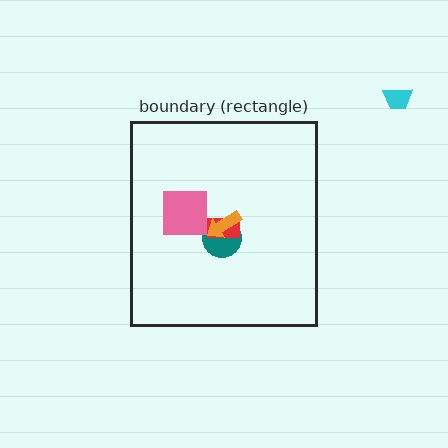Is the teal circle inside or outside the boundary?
Inside.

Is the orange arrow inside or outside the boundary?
Inside.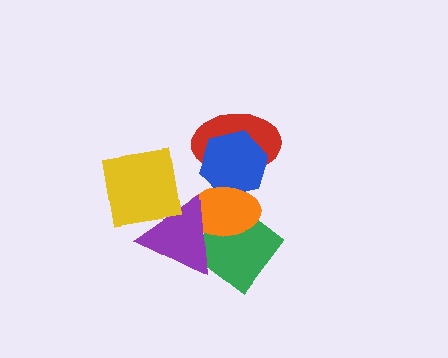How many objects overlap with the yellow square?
1 object overlaps with the yellow square.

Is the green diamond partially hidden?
Yes, it is partially covered by another shape.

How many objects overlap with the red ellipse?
2 objects overlap with the red ellipse.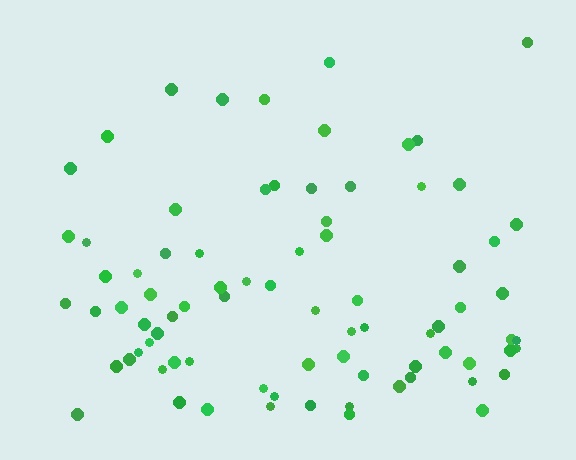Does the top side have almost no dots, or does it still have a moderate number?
Still a moderate number, just noticeably fewer than the bottom.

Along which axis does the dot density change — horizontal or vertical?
Vertical.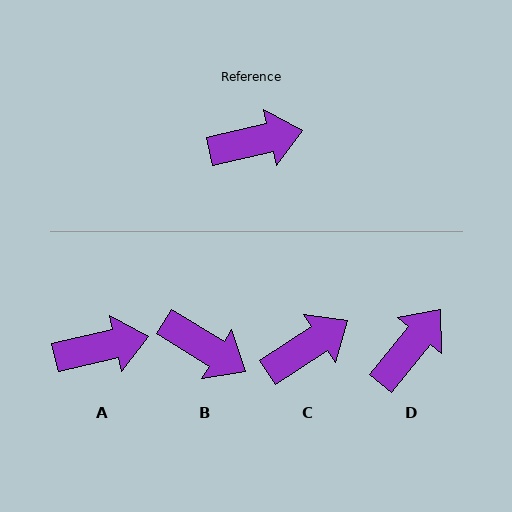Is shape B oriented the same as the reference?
No, it is off by about 44 degrees.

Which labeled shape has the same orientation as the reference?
A.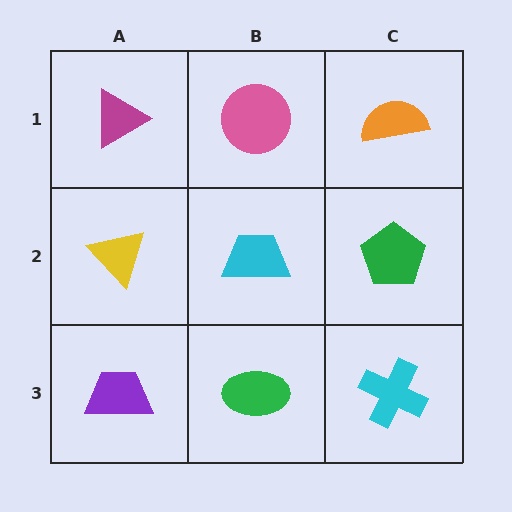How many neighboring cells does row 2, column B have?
4.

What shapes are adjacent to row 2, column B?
A pink circle (row 1, column B), a green ellipse (row 3, column B), a yellow triangle (row 2, column A), a green pentagon (row 2, column C).